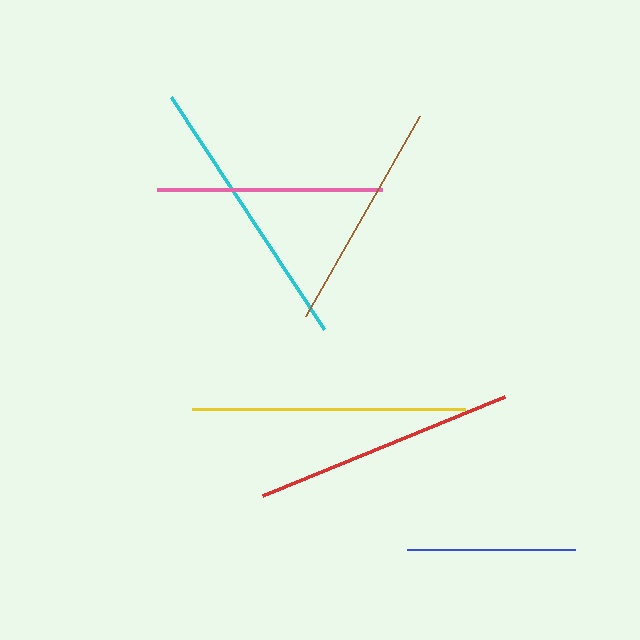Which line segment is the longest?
The cyan line is the longest at approximately 278 pixels.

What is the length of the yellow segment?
The yellow segment is approximately 273 pixels long.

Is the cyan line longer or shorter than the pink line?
The cyan line is longer than the pink line.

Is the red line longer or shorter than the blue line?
The red line is longer than the blue line.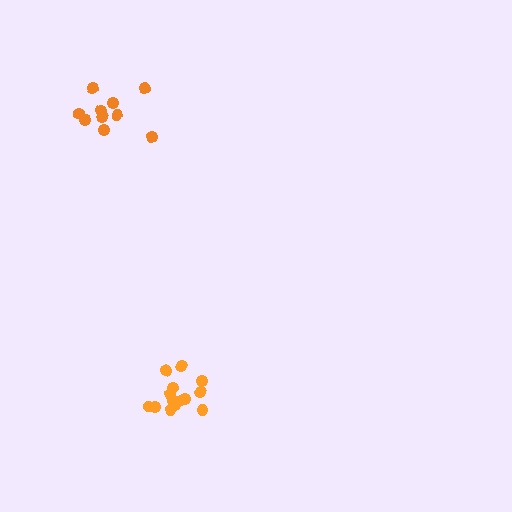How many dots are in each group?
Group 1: 14 dots, Group 2: 10 dots (24 total).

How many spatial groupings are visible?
There are 2 spatial groupings.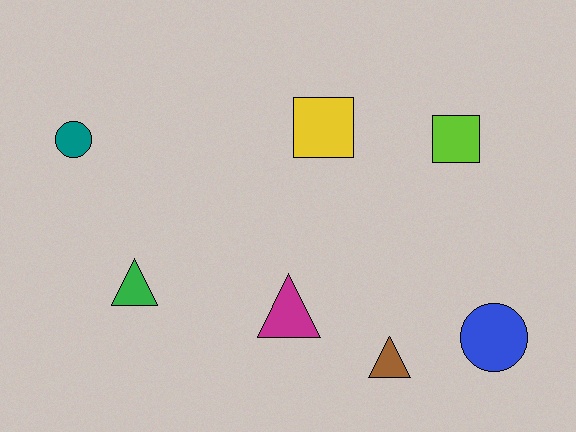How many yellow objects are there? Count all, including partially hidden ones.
There is 1 yellow object.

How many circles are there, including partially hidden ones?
There are 2 circles.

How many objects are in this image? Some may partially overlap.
There are 7 objects.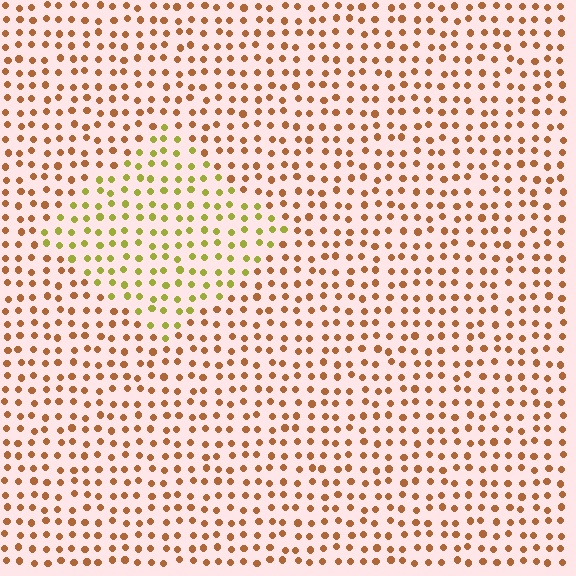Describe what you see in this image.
The image is filled with small brown elements in a uniform arrangement. A diamond-shaped region is visible where the elements are tinted to a slightly different hue, forming a subtle color boundary.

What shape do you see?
I see a diamond.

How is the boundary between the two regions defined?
The boundary is defined purely by a slight shift in hue (about 46 degrees). Spacing, size, and orientation are identical on both sides.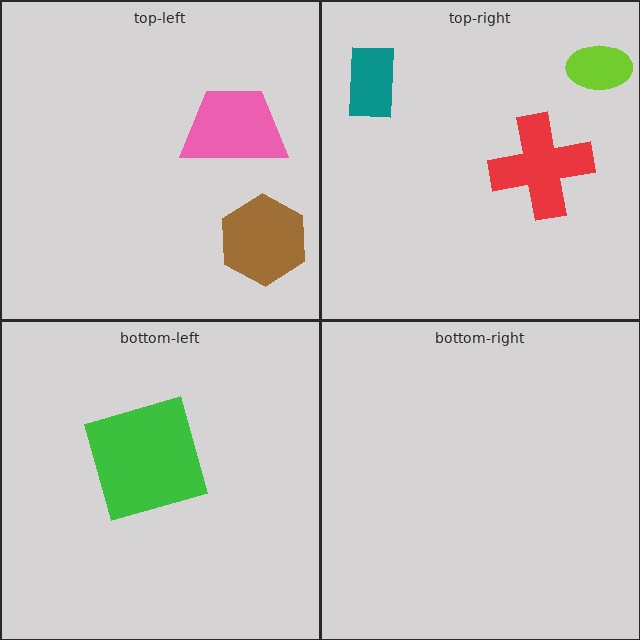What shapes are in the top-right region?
The teal rectangle, the lime ellipse, the red cross.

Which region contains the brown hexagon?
The top-left region.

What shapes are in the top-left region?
The brown hexagon, the pink trapezoid.